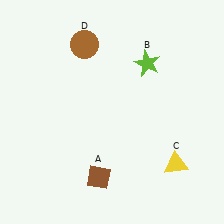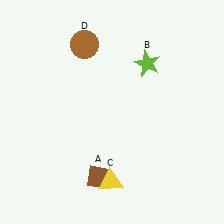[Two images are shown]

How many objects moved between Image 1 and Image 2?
1 object moved between the two images.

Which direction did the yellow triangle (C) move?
The yellow triangle (C) moved left.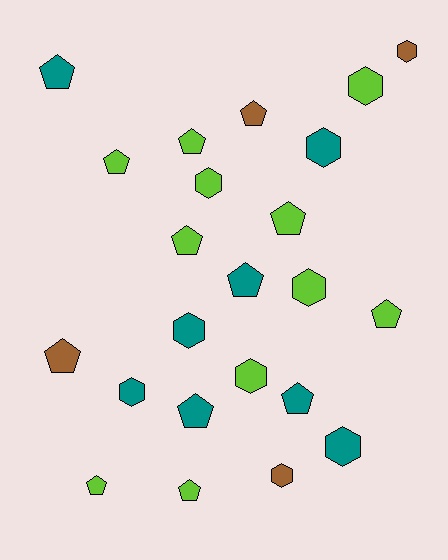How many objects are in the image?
There are 23 objects.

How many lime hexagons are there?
There are 4 lime hexagons.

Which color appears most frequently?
Lime, with 11 objects.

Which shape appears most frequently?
Pentagon, with 13 objects.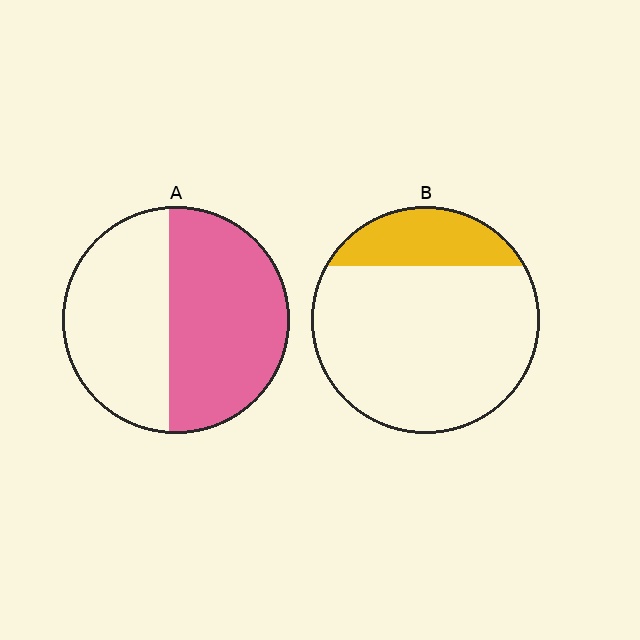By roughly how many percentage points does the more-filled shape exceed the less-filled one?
By roughly 35 percentage points (A over B).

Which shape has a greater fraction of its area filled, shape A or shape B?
Shape A.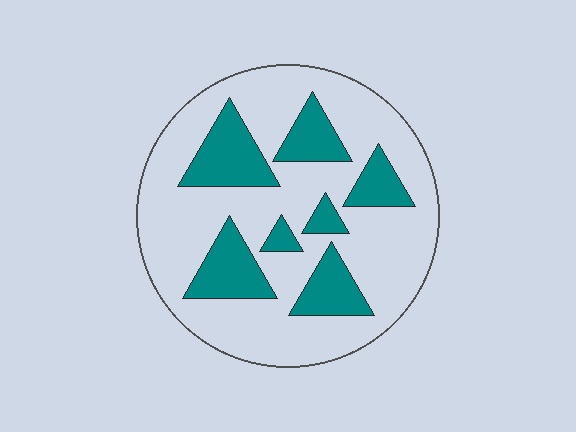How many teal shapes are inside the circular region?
7.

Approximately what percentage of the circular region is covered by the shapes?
Approximately 25%.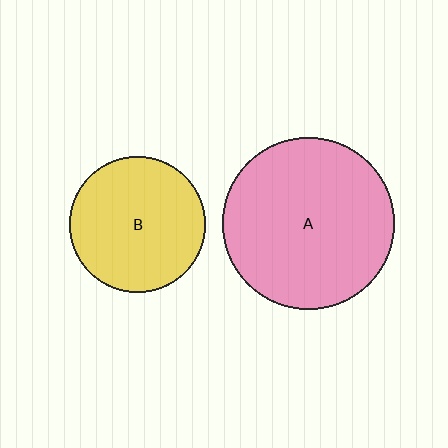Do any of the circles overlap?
No, none of the circles overlap.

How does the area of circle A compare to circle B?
Approximately 1.6 times.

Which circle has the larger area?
Circle A (pink).